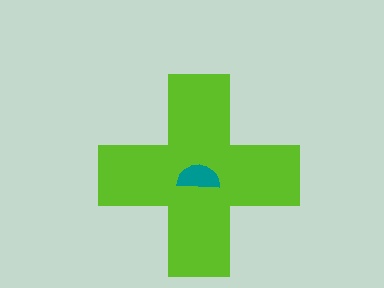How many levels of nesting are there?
2.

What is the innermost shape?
The teal semicircle.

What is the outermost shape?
The lime cross.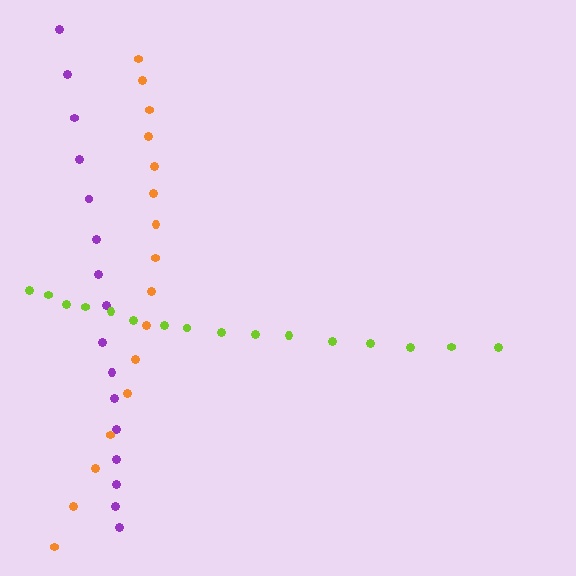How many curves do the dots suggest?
There are 3 distinct paths.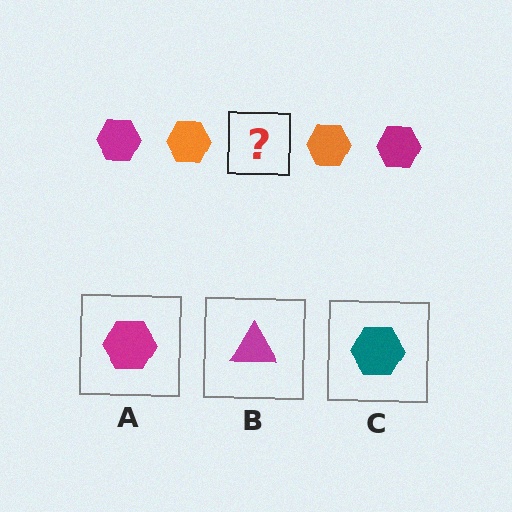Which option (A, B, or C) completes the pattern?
A.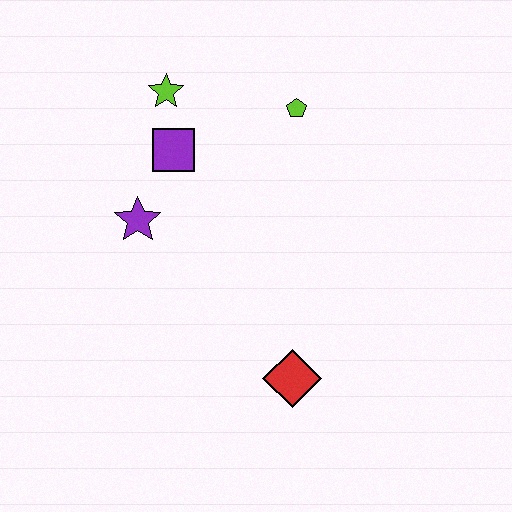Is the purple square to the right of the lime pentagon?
No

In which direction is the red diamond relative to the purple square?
The red diamond is below the purple square.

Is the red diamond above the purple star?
No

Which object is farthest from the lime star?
The red diamond is farthest from the lime star.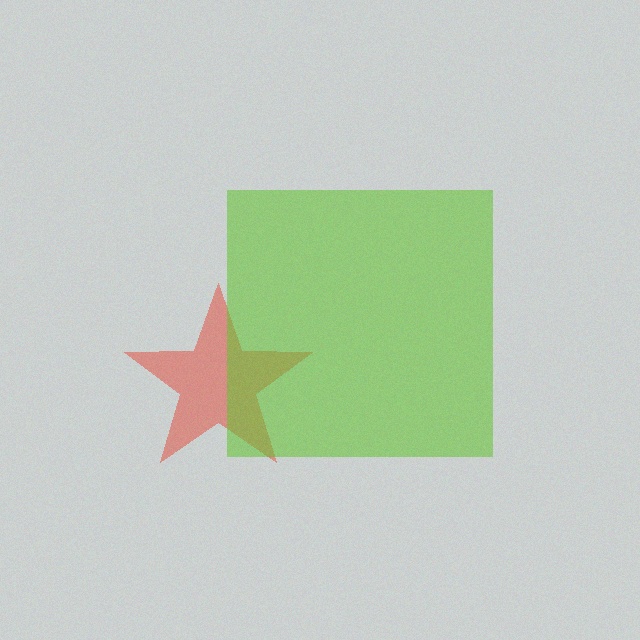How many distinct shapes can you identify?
There are 2 distinct shapes: a red star, a lime square.